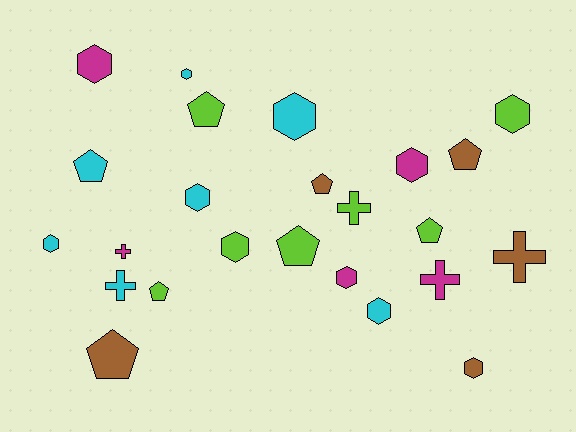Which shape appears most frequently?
Hexagon, with 11 objects.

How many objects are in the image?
There are 24 objects.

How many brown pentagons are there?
There are 3 brown pentagons.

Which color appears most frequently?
Cyan, with 7 objects.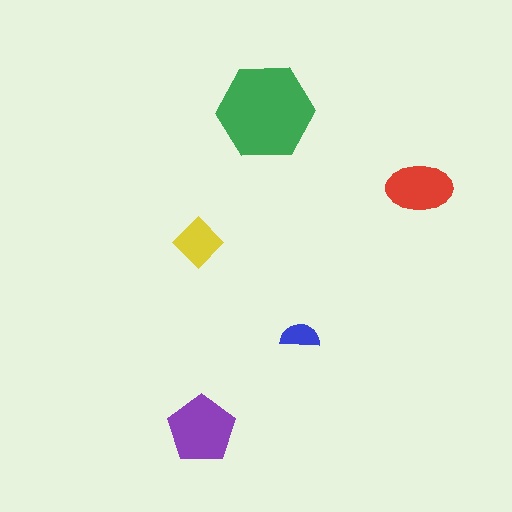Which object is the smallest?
The blue semicircle.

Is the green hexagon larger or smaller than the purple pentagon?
Larger.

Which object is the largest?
The green hexagon.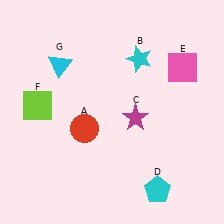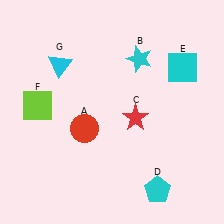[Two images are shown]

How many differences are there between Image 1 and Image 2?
There are 2 differences between the two images.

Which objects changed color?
C changed from magenta to red. E changed from pink to cyan.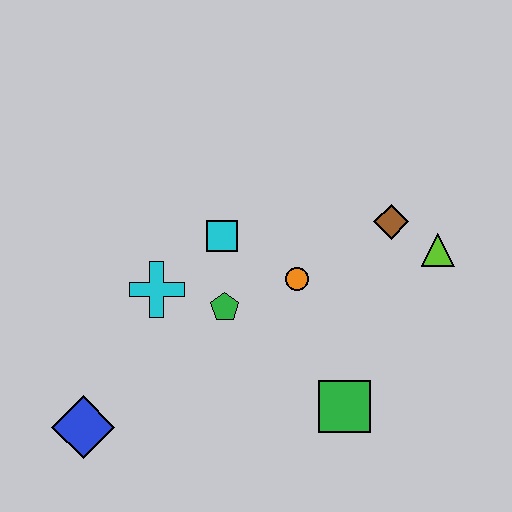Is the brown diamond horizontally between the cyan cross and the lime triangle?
Yes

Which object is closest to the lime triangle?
The brown diamond is closest to the lime triangle.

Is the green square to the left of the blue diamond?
No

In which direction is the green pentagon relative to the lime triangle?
The green pentagon is to the left of the lime triangle.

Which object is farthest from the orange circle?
The blue diamond is farthest from the orange circle.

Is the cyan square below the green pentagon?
No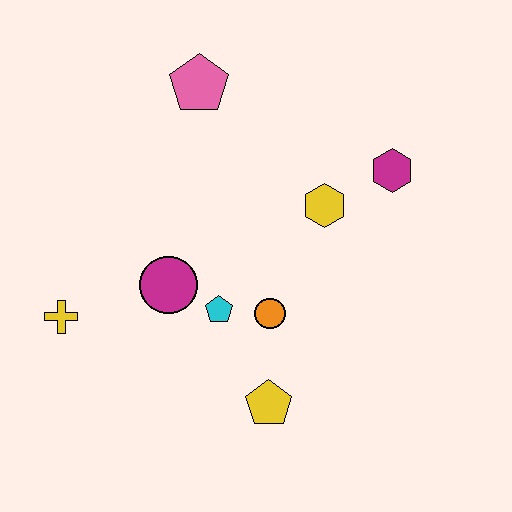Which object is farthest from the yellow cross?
The magenta hexagon is farthest from the yellow cross.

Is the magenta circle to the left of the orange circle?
Yes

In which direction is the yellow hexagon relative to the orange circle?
The yellow hexagon is above the orange circle.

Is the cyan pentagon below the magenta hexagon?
Yes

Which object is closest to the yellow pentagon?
The orange circle is closest to the yellow pentagon.